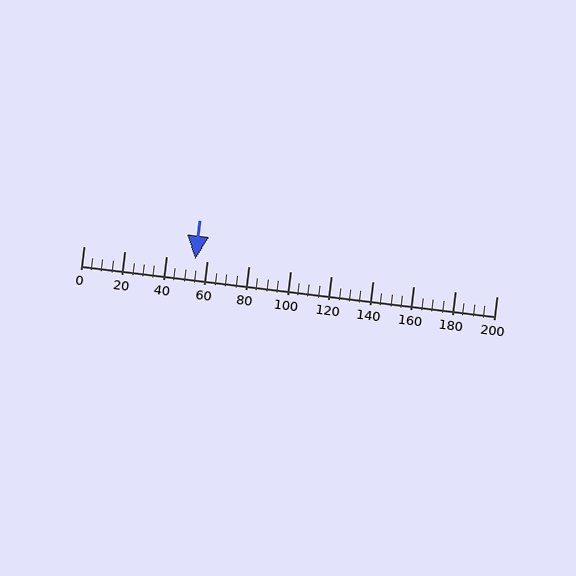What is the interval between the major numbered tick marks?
The major tick marks are spaced 20 units apart.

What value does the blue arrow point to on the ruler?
The blue arrow points to approximately 54.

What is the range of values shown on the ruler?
The ruler shows values from 0 to 200.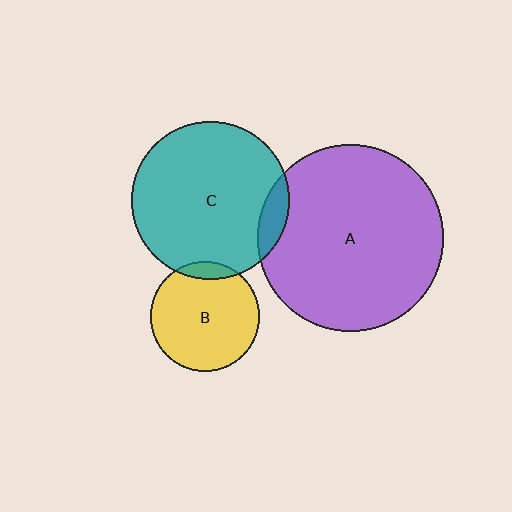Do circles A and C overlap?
Yes.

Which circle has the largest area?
Circle A (purple).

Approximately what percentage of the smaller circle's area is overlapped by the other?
Approximately 10%.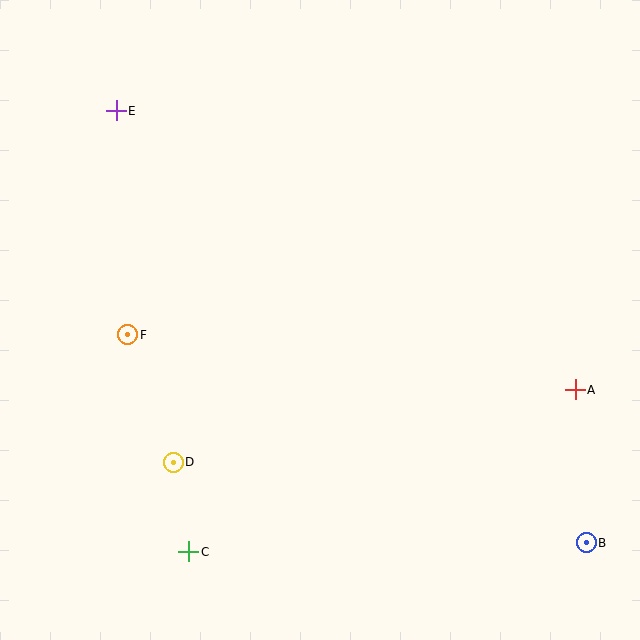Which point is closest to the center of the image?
Point F at (128, 335) is closest to the center.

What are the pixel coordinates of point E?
Point E is at (116, 111).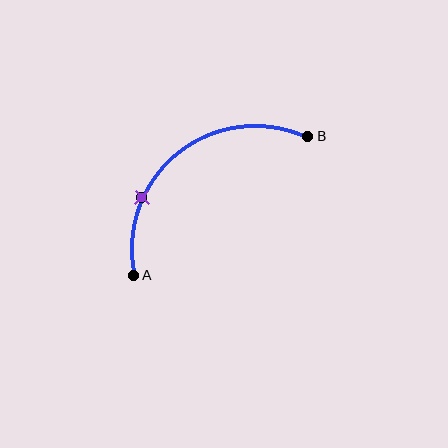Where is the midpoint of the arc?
The arc midpoint is the point on the curve farthest from the straight line joining A and B. It sits above and to the left of that line.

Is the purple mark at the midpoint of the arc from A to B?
No. The purple mark lies on the arc but is closer to endpoint A. The arc midpoint would be at the point on the curve equidistant along the arc from both A and B.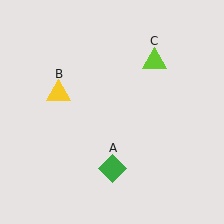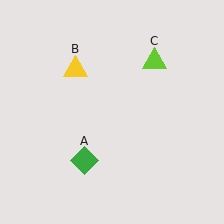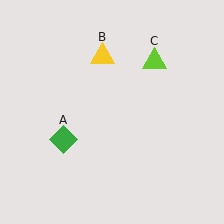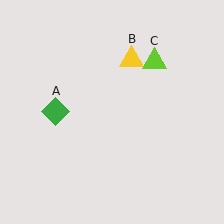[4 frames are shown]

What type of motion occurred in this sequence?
The green diamond (object A), yellow triangle (object B) rotated clockwise around the center of the scene.